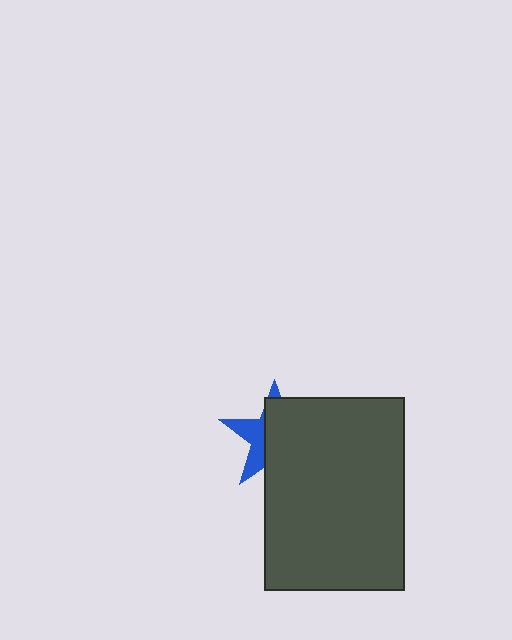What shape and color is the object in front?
The object in front is a dark gray rectangle.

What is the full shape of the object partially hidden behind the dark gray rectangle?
The partially hidden object is a blue star.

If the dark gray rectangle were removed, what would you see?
You would see the complete blue star.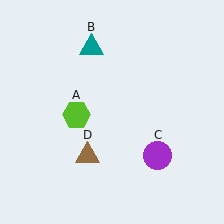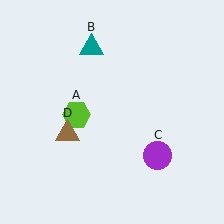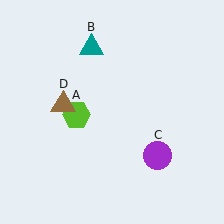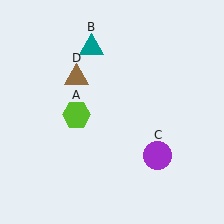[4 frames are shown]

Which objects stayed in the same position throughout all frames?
Lime hexagon (object A) and teal triangle (object B) and purple circle (object C) remained stationary.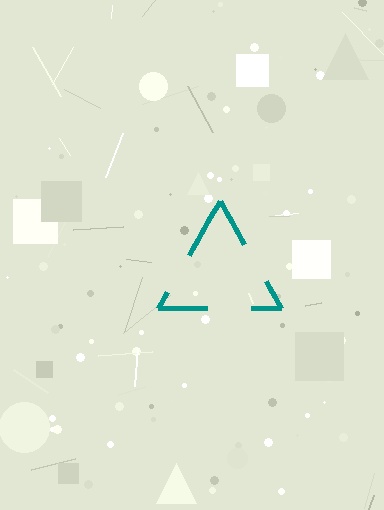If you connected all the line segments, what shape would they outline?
They would outline a triangle.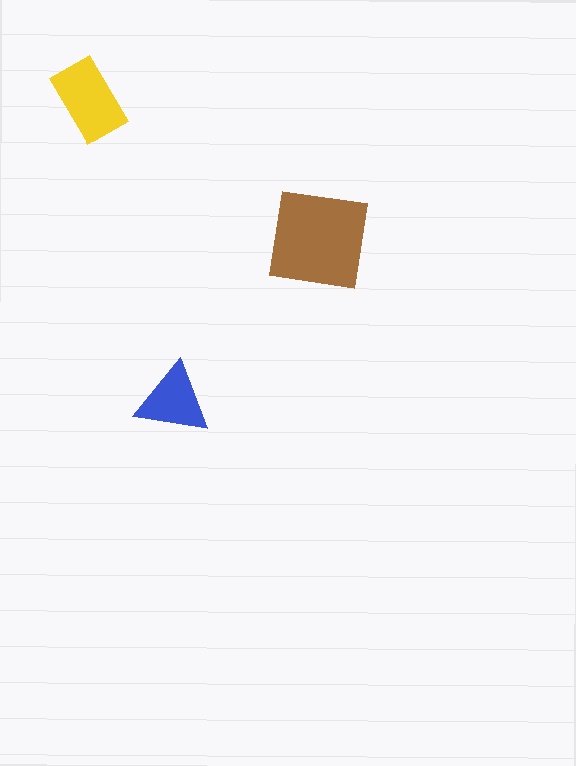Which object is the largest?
The brown square.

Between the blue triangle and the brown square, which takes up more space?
The brown square.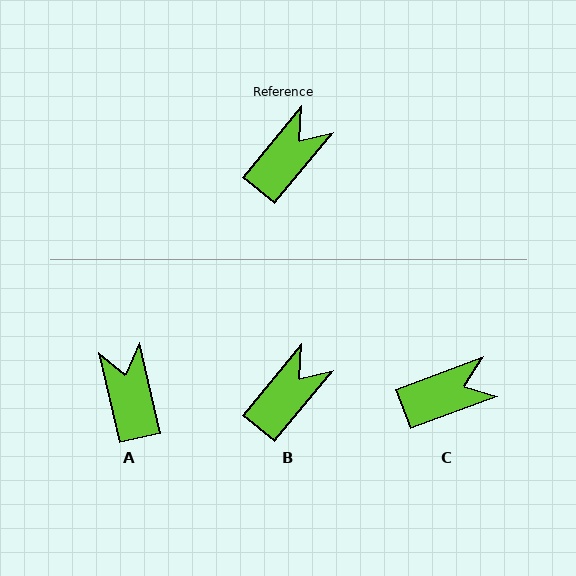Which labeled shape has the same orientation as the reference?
B.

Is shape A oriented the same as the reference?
No, it is off by about 53 degrees.